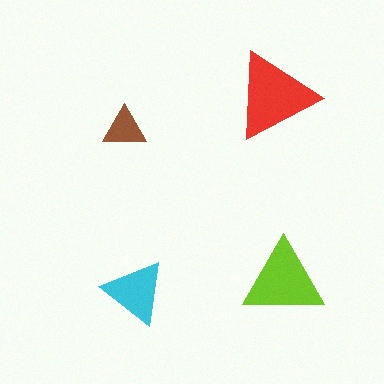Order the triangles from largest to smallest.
the red one, the lime one, the cyan one, the brown one.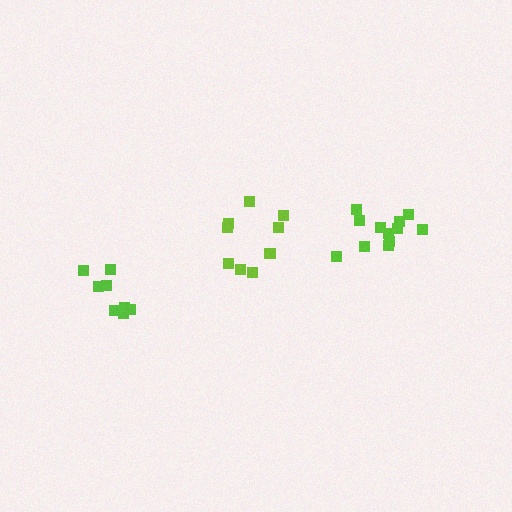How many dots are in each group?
Group 1: 8 dots, Group 2: 9 dots, Group 3: 12 dots (29 total).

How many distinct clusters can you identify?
There are 3 distinct clusters.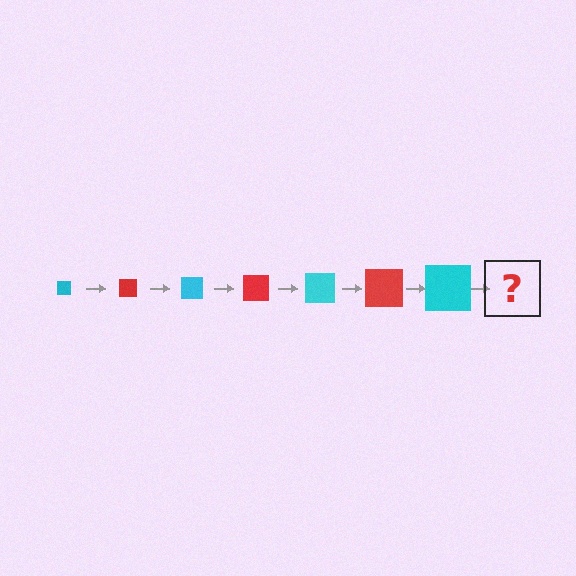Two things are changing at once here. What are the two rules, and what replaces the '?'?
The two rules are that the square grows larger each step and the color cycles through cyan and red. The '?' should be a red square, larger than the previous one.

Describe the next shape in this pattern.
It should be a red square, larger than the previous one.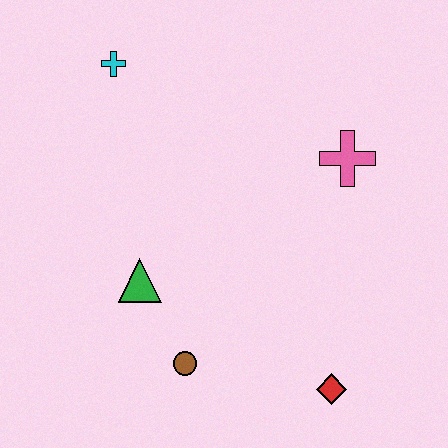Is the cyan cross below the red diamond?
No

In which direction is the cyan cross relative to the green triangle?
The cyan cross is above the green triangle.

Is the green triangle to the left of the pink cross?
Yes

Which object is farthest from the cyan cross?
The red diamond is farthest from the cyan cross.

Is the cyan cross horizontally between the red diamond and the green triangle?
No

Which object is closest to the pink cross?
The red diamond is closest to the pink cross.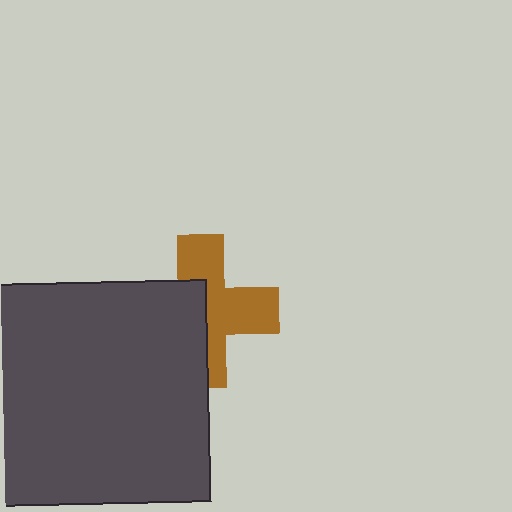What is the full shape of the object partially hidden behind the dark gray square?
The partially hidden object is a brown cross.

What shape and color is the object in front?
The object in front is a dark gray square.